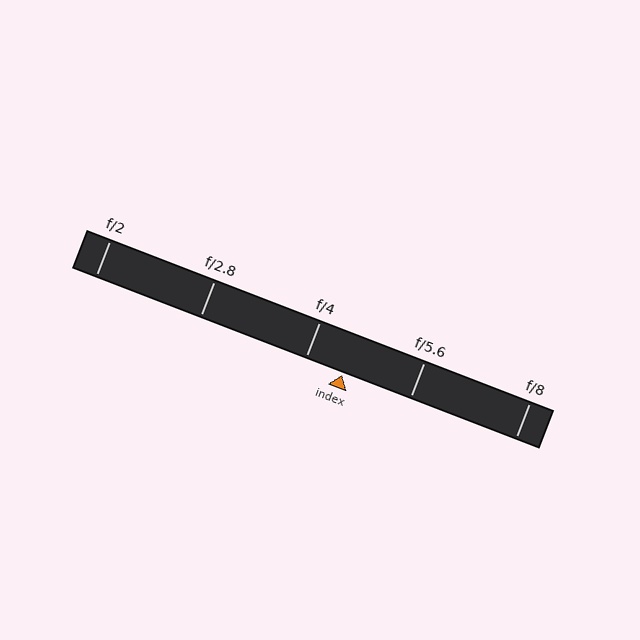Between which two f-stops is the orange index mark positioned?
The index mark is between f/4 and f/5.6.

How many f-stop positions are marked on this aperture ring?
There are 5 f-stop positions marked.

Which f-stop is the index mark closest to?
The index mark is closest to f/4.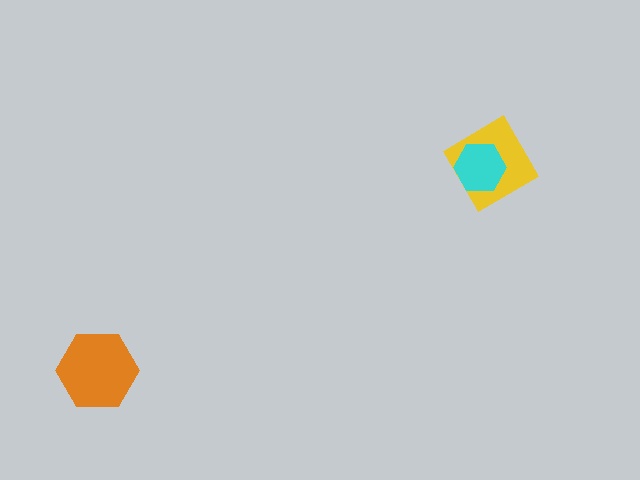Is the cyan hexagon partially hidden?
No, no other shape covers it.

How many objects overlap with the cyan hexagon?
1 object overlaps with the cyan hexagon.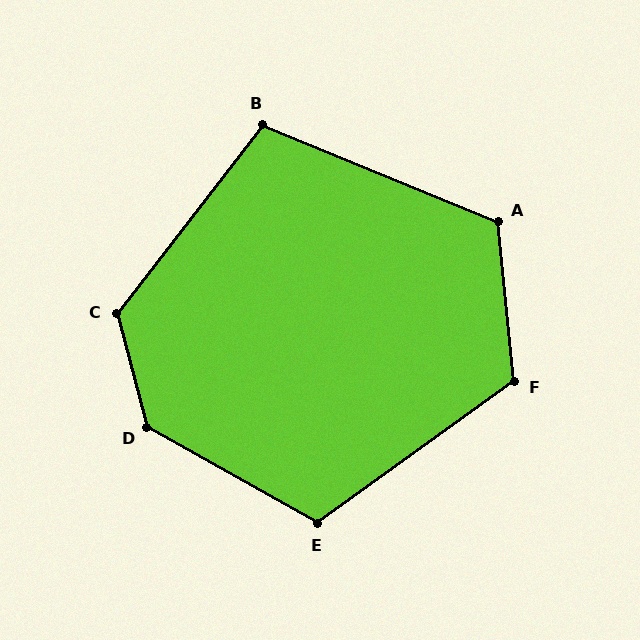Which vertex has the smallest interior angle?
B, at approximately 105 degrees.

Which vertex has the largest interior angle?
D, at approximately 135 degrees.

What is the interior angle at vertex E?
Approximately 115 degrees (obtuse).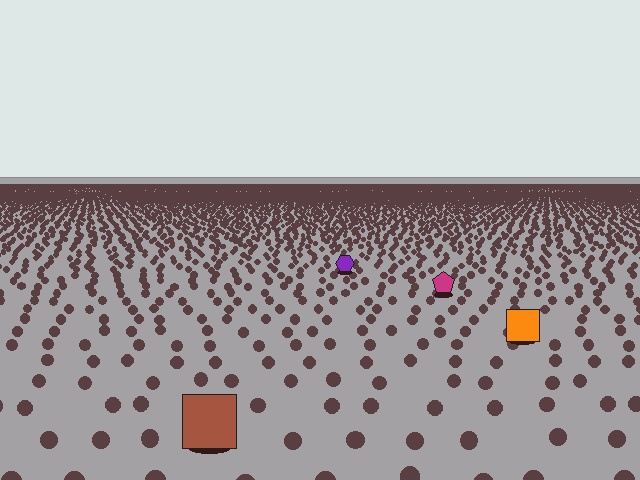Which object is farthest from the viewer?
The purple hexagon is farthest from the viewer. It appears smaller and the ground texture around it is denser.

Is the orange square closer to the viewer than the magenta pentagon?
Yes. The orange square is closer — you can tell from the texture gradient: the ground texture is coarser near it.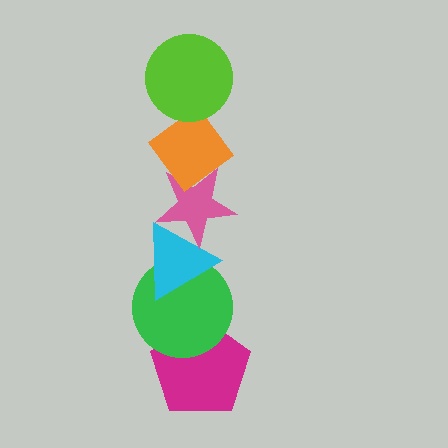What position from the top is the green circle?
The green circle is 5th from the top.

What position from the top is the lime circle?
The lime circle is 1st from the top.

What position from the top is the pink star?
The pink star is 3rd from the top.